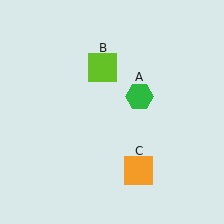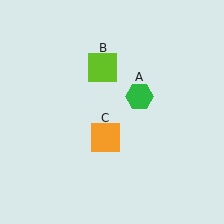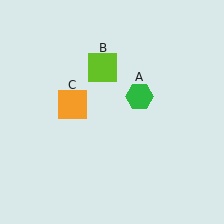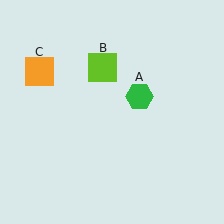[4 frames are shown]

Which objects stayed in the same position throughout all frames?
Green hexagon (object A) and lime square (object B) remained stationary.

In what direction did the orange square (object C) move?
The orange square (object C) moved up and to the left.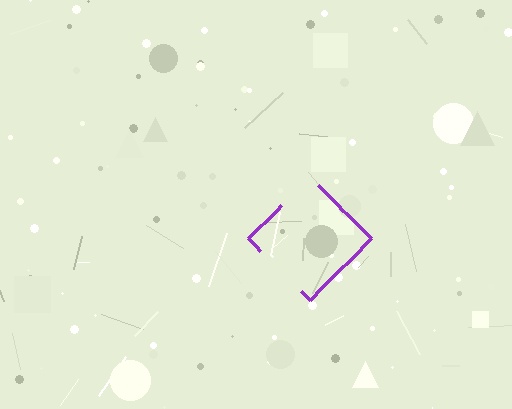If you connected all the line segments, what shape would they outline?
They would outline a diamond.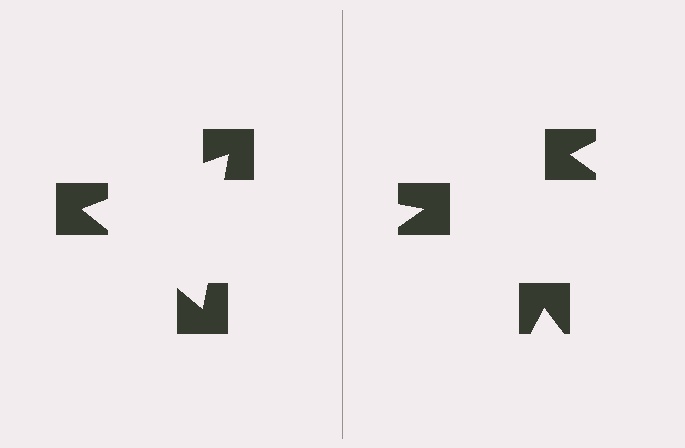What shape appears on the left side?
An illusory triangle.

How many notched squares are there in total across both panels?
6 — 3 on each side.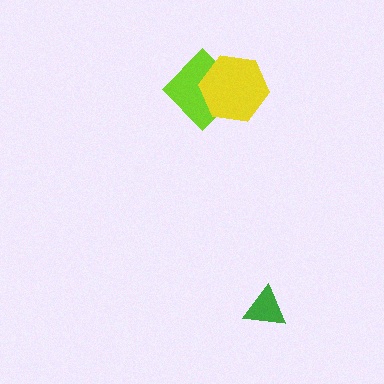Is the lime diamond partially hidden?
Yes, it is partially covered by another shape.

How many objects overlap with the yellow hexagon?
1 object overlaps with the yellow hexagon.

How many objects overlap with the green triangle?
0 objects overlap with the green triangle.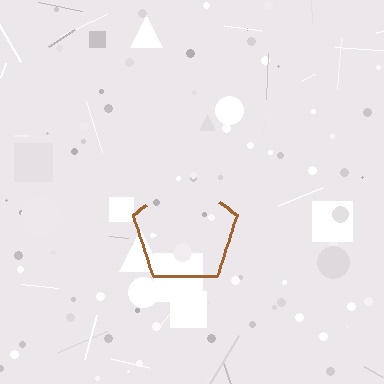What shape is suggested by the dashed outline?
The dashed outline suggests a pentagon.